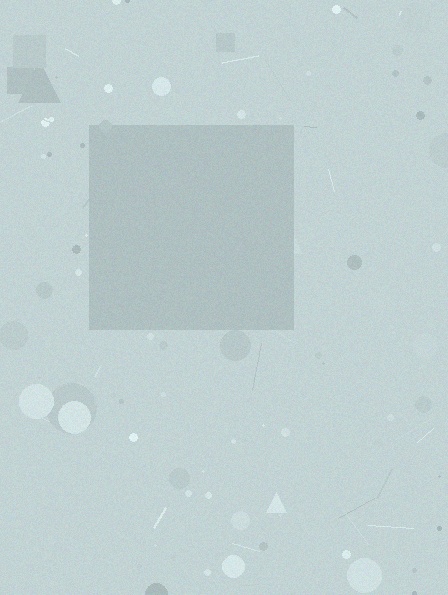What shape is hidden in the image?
A square is hidden in the image.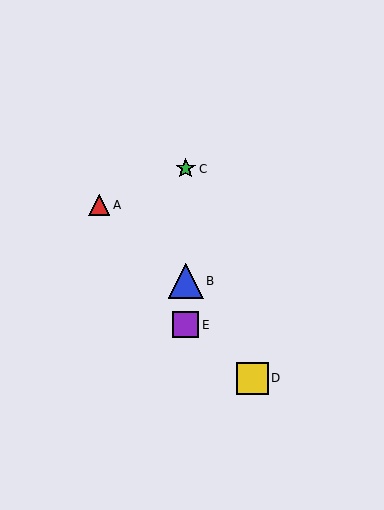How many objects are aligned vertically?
3 objects (B, C, E) are aligned vertically.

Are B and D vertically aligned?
No, B is at x≈186 and D is at x≈253.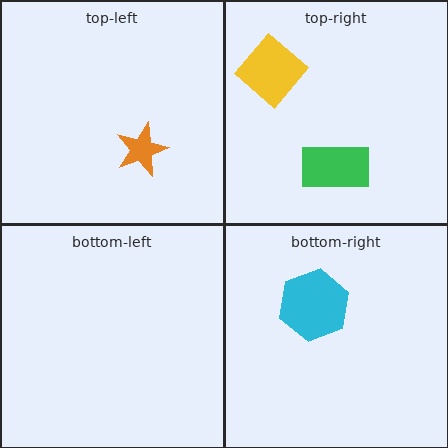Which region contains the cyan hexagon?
The bottom-right region.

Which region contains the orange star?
The top-left region.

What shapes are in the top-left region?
The orange star.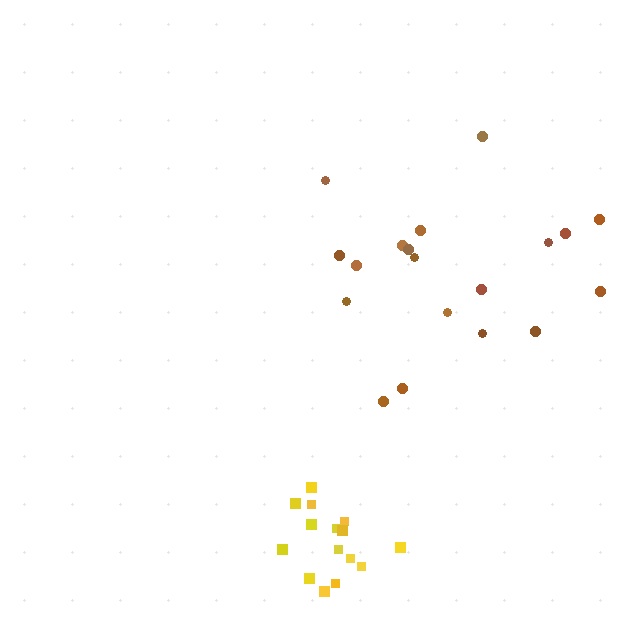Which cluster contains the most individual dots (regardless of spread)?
Brown (19).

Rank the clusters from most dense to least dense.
yellow, brown.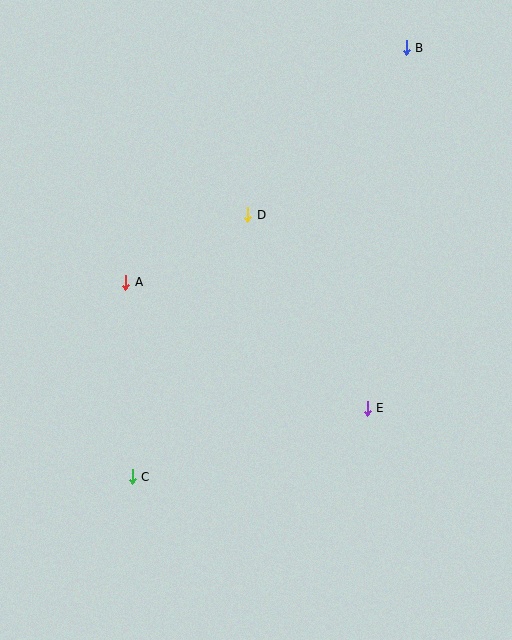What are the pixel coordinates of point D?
Point D is at (248, 215).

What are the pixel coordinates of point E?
Point E is at (367, 408).